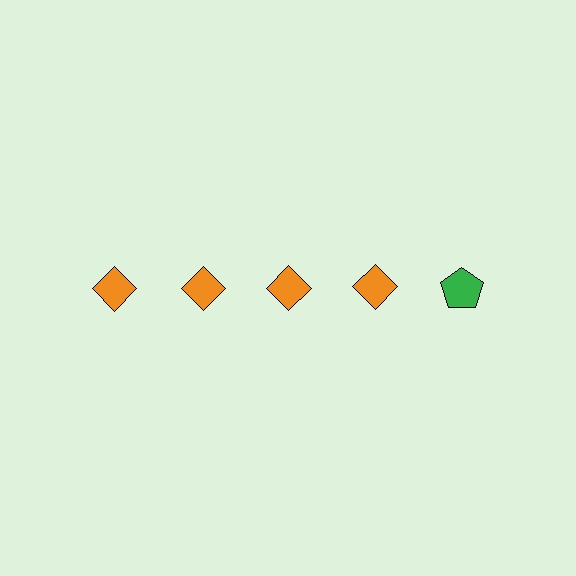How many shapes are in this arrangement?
There are 5 shapes arranged in a grid pattern.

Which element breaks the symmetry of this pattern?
The green pentagon in the top row, rightmost column breaks the symmetry. All other shapes are orange diamonds.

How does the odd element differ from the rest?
It differs in both color (green instead of orange) and shape (pentagon instead of diamond).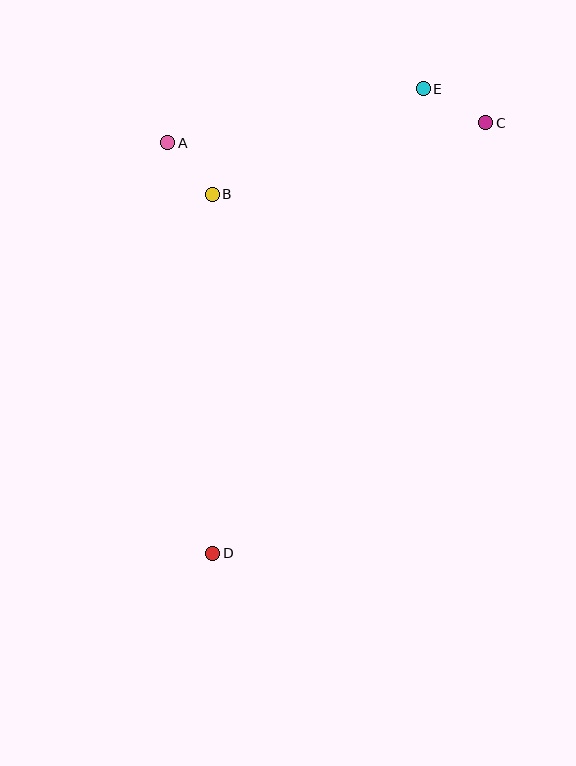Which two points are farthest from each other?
Points D and E are farthest from each other.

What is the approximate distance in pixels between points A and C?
The distance between A and C is approximately 319 pixels.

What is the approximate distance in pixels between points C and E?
The distance between C and E is approximately 71 pixels.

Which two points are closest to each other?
Points A and B are closest to each other.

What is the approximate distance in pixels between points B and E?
The distance between B and E is approximately 236 pixels.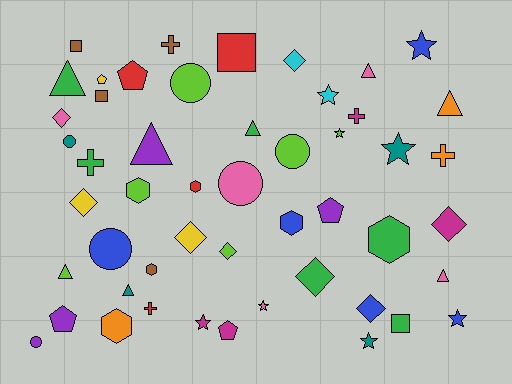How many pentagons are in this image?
There are 5 pentagons.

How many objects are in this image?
There are 50 objects.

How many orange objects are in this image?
There are 3 orange objects.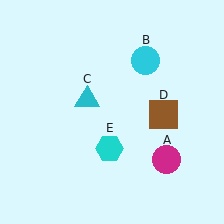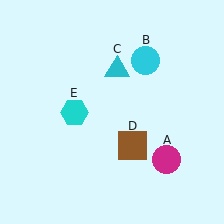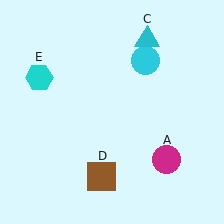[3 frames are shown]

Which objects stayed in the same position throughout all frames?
Magenta circle (object A) and cyan circle (object B) remained stationary.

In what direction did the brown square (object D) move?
The brown square (object D) moved down and to the left.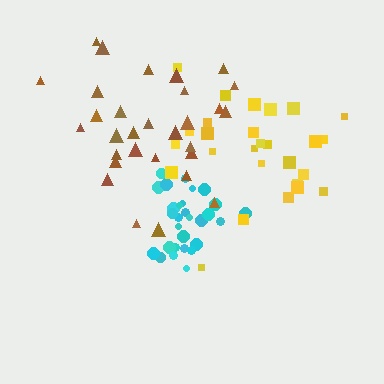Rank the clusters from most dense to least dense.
cyan, brown, yellow.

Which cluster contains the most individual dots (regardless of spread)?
Brown (30).